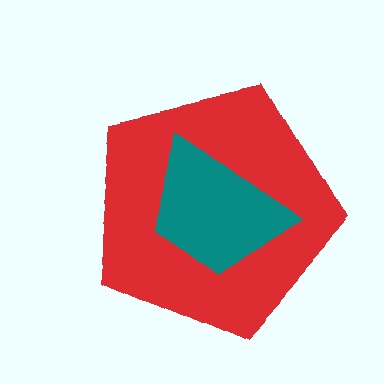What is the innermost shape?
The teal trapezoid.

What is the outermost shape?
The red pentagon.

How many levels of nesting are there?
2.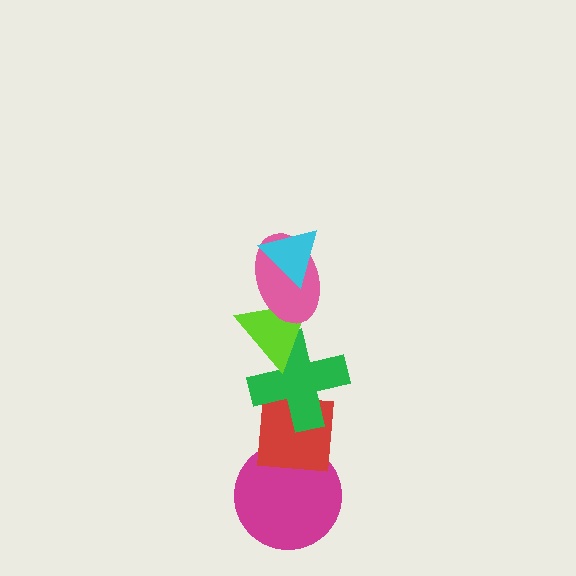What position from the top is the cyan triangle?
The cyan triangle is 1st from the top.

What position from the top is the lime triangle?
The lime triangle is 3rd from the top.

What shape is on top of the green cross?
The lime triangle is on top of the green cross.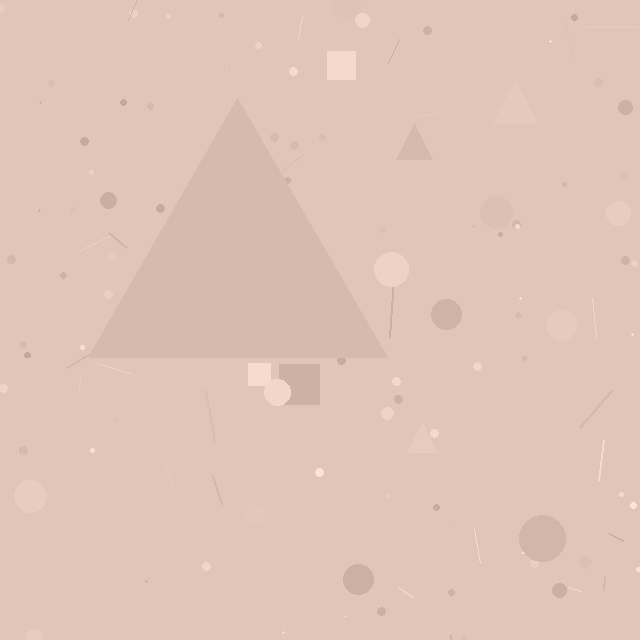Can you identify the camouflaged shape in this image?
The camouflaged shape is a triangle.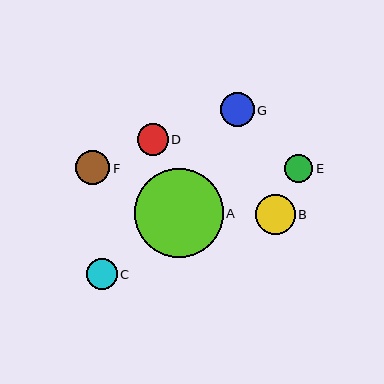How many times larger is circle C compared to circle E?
Circle C is approximately 1.1 times the size of circle E.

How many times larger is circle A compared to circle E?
Circle A is approximately 3.2 times the size of circle E.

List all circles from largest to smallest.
From largest to smallest: A, B, F, G, D, C, E.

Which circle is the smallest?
Circle E is the smallest with a size of approximately 28 pixels.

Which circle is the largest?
Circle A is the largest with a size of approximately 89 pixels.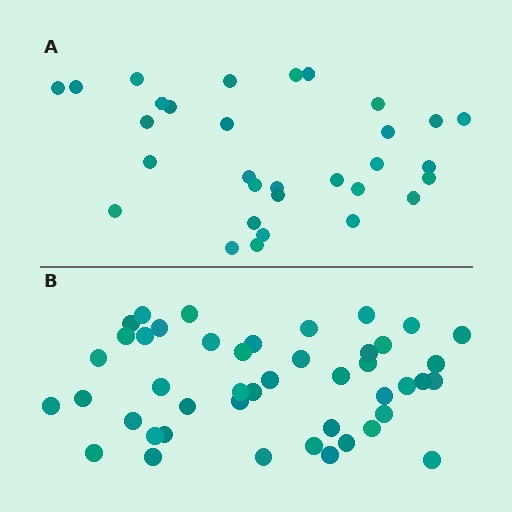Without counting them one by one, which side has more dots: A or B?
Region B (the bottom region) has more dots.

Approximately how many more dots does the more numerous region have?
Region B has approximately 15 more dots than region A.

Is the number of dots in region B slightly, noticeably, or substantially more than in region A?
Region B has substantially more. The ratio is roughly 1.5 to 1.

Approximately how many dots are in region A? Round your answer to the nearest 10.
About 30 dots. (The exact count is 31, which rounds to 30.)